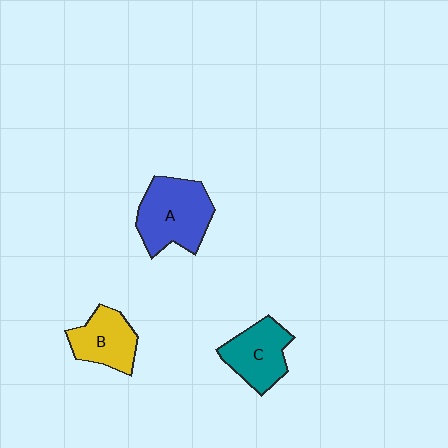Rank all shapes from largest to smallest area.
From largest to smallest: A (blue), C (teal), B (yellow).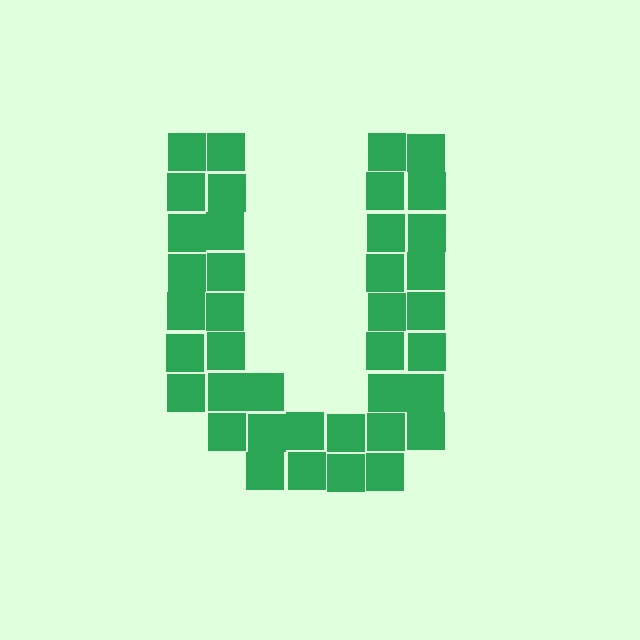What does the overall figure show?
The overall figure shows the letter U.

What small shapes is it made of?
It is made of small squares.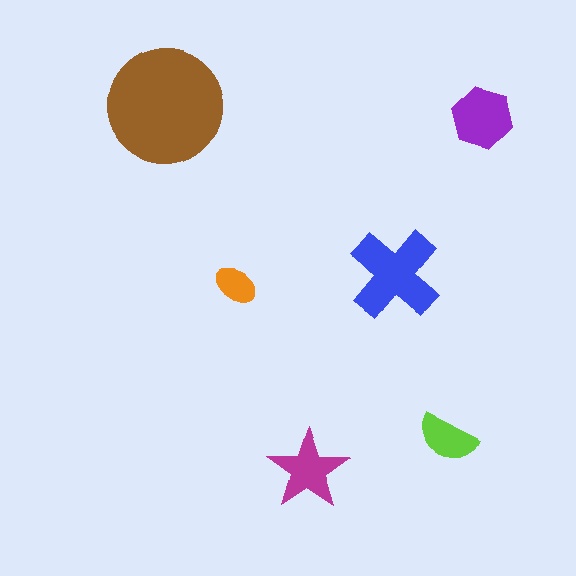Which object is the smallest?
The orange ellipse.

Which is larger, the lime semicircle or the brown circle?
The brown circle.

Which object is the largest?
The brown circle.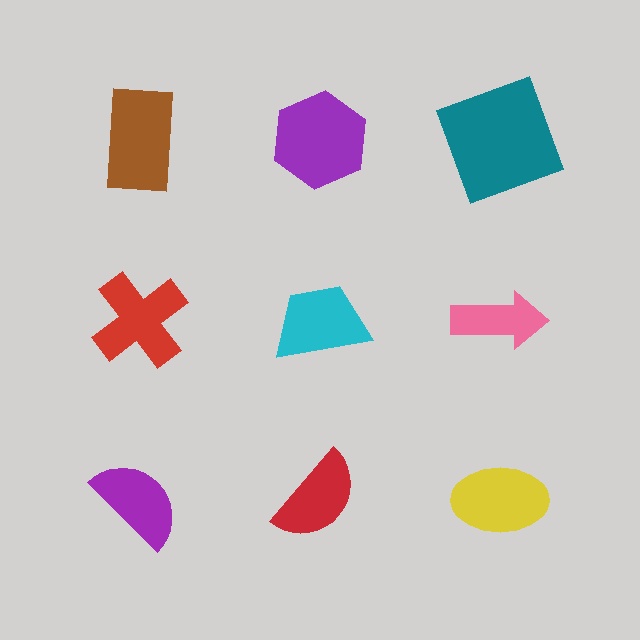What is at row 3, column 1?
A purple semicircle.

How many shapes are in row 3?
3 shapes.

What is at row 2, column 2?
A cyan trapezoid.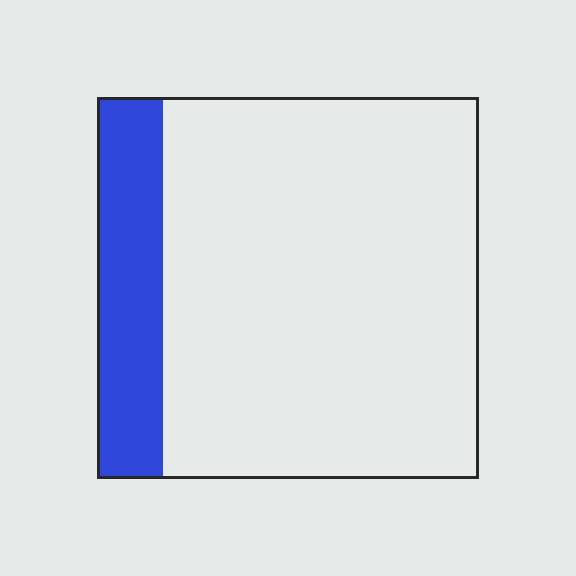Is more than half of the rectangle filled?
No.